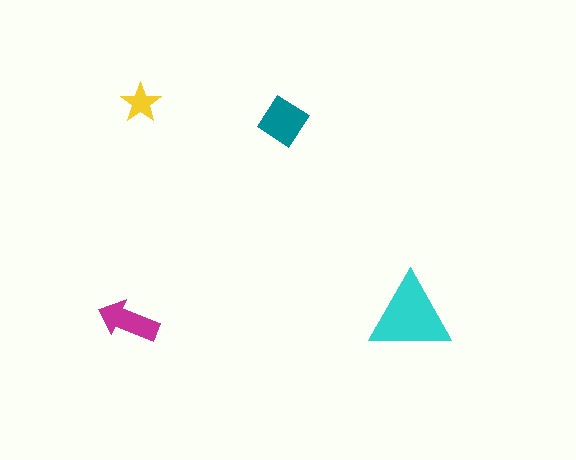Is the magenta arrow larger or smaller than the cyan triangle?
Smaller.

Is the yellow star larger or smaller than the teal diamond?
Smaller.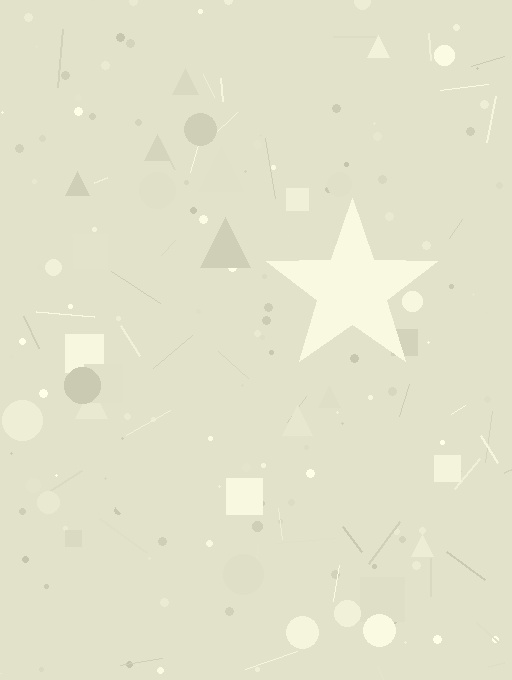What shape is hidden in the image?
A star is hidden in the image.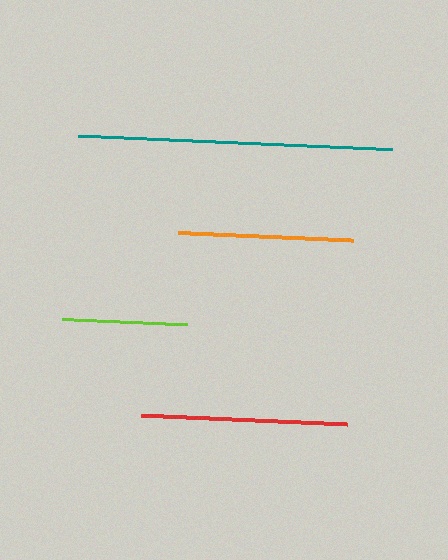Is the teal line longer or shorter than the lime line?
The teal line is longer than the lime line.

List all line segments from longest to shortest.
From longest to shortest: teal, red, orange, lime.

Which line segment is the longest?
The teal line is the longest at approximately 314 pixels.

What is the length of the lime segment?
The lime segment is approximately 124 pixels long.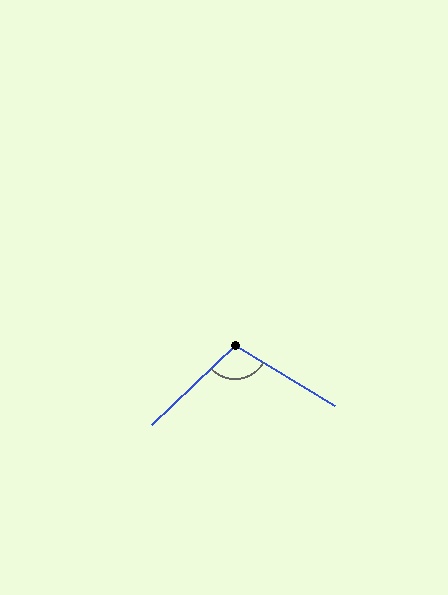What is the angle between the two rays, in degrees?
Approximately 105 degrees.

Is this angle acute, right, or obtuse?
It is obtuse.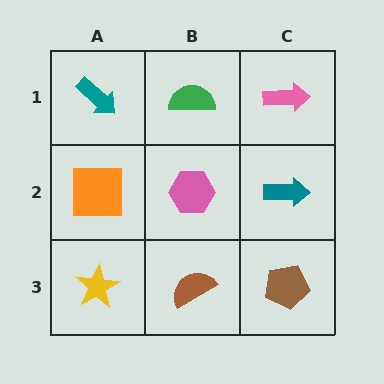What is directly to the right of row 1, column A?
A green semicircle.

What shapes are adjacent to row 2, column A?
A teal arrow (row 1, column A), a yellow star (row 3, column A), a pink hexagon (row 2, column B).